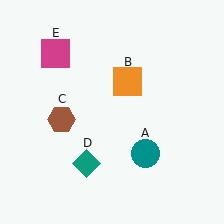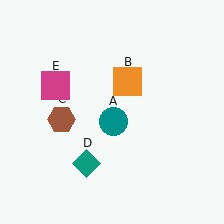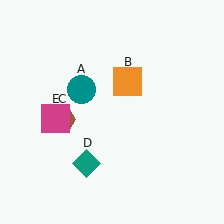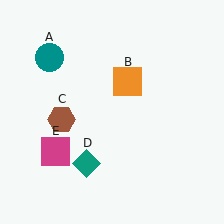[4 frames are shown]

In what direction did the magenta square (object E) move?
The magenta square (object E) moved down.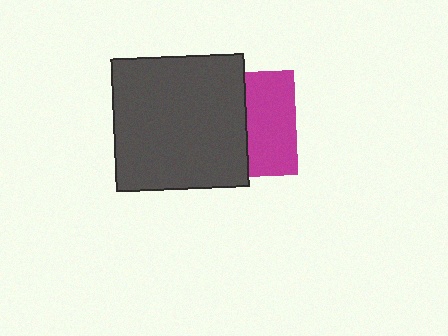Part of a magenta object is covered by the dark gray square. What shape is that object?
It is a square.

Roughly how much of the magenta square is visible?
About half of it is visible (roughly 46%).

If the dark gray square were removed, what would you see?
You would see the complete magenta square.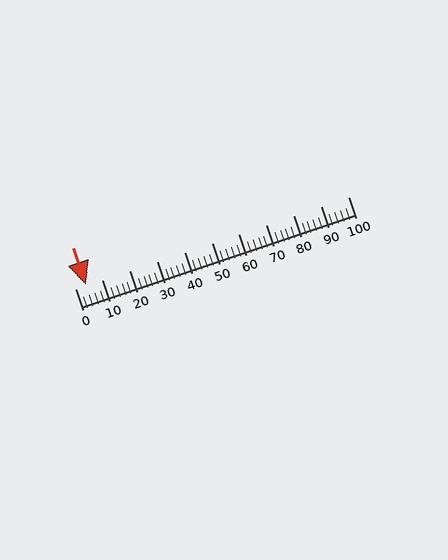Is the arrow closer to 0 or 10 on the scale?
The arrow is closer to 0.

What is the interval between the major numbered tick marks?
The major tick marks are spaced 10 units apart.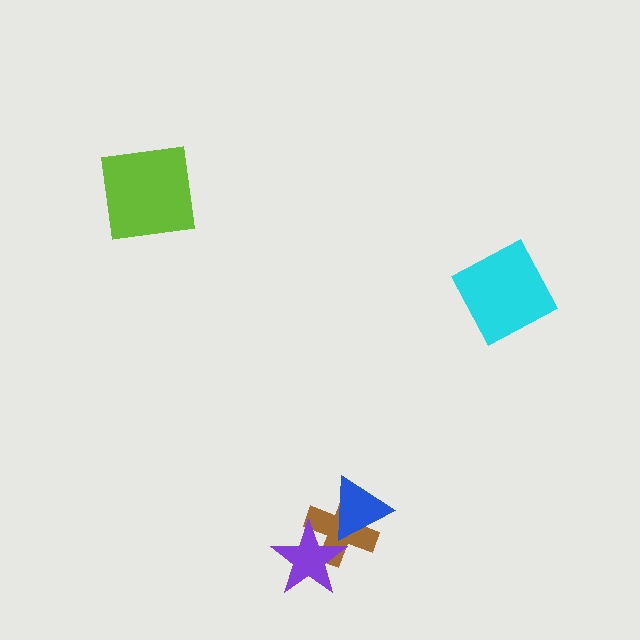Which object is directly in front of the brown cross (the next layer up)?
The blue triangle is directly in front of the brown cross.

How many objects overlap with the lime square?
0 objects overlap with the lime square.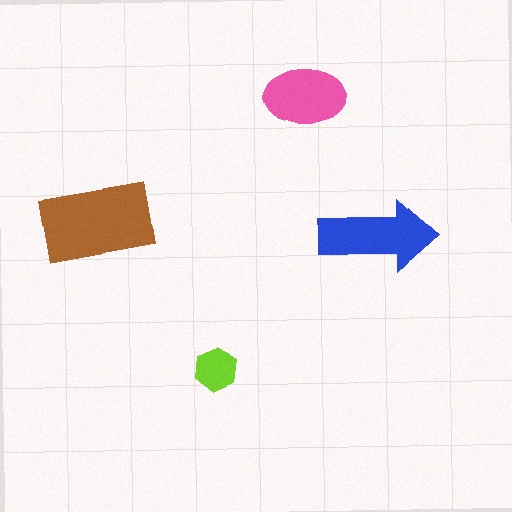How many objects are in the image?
There are 4 objects in the image.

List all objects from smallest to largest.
The lime hexagon, the pink ellipse, the blue arrow, the brown rectangle.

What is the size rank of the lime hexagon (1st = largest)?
4th.